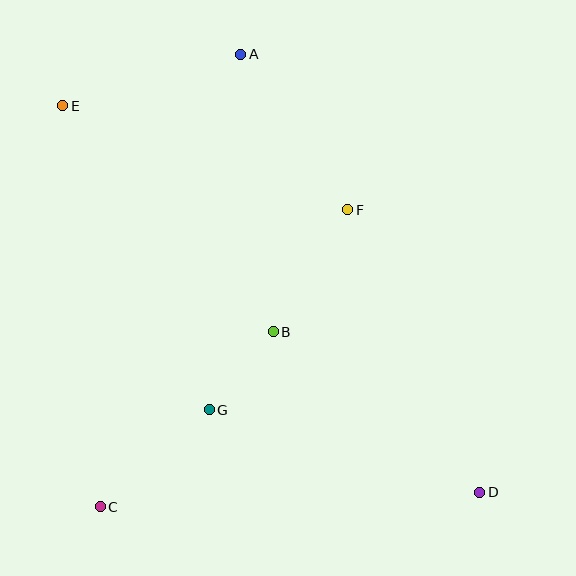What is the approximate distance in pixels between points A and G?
The distance between A and G is approximately 357 pixels.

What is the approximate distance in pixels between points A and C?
The distance between A and C is approximately 473 pixels.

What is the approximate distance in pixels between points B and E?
The distance between B and E is approximately 309 pixels.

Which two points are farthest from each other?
Points D and E are farthest from each other.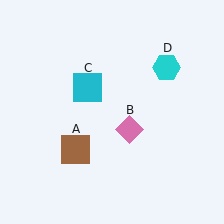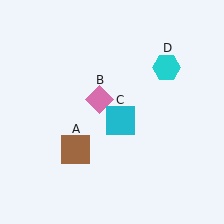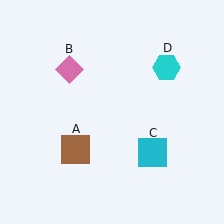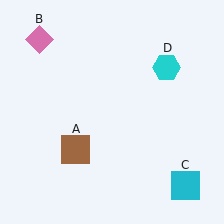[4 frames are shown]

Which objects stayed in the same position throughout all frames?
Brown square (object A) and cyan hexagon (object D) remained stationary.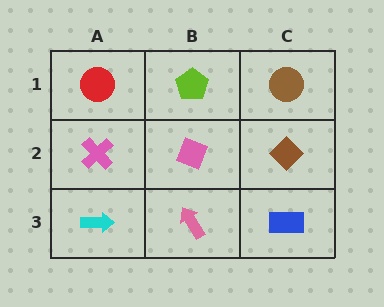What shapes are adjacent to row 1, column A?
A pink cross (row 2, column A), a lime pentagon (row 1, column B).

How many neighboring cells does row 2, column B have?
4.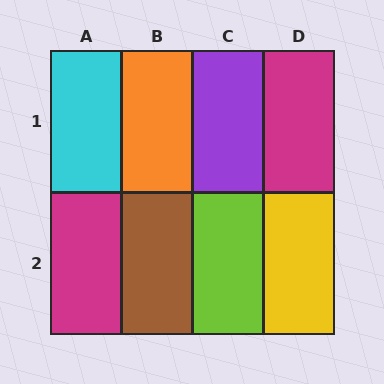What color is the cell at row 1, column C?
Purple.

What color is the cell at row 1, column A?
Cyan.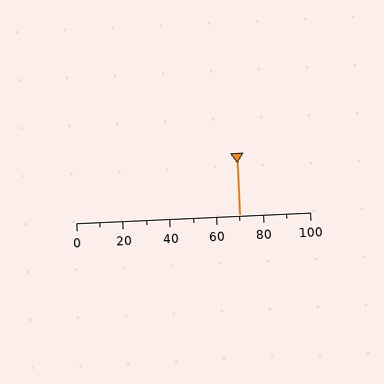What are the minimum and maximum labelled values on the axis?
The axis runs from 0 to 100.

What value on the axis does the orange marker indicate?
The marker indicates approximately 70.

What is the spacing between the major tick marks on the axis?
The major ticks are spaced 20 apart.